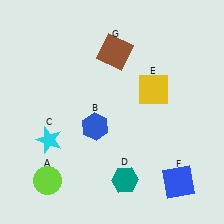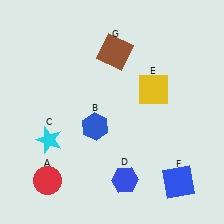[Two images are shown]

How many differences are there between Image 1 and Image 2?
There are 2 differences between the two images.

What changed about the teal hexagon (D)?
In Image 1, D is teal. In Image 2, it changed to blue.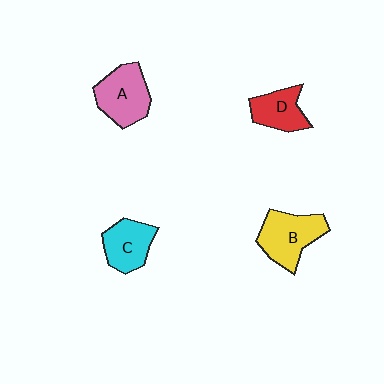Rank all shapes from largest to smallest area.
From largest to smallest: B (yellow), A (pink), C (cyan), D (red).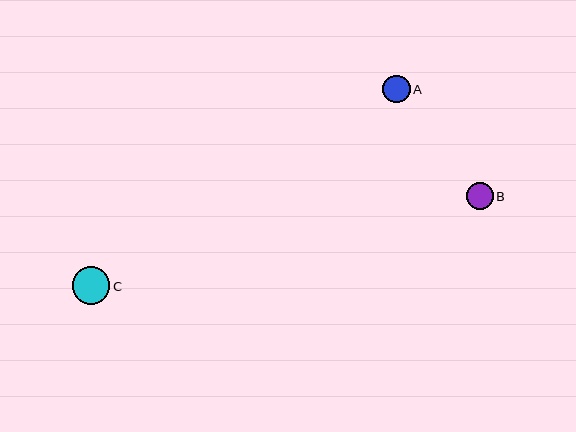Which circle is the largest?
Circle C is the largest with a size of approximately 38 pixels.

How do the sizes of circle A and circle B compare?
Circle A and circle B are approximately the same size.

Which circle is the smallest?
Circle B is the smallest with a size of approximately 27 pixels.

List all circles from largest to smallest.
From largest to smallest: C, A, B.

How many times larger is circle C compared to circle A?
Circle C is approximately 1.4 times the size of circle A.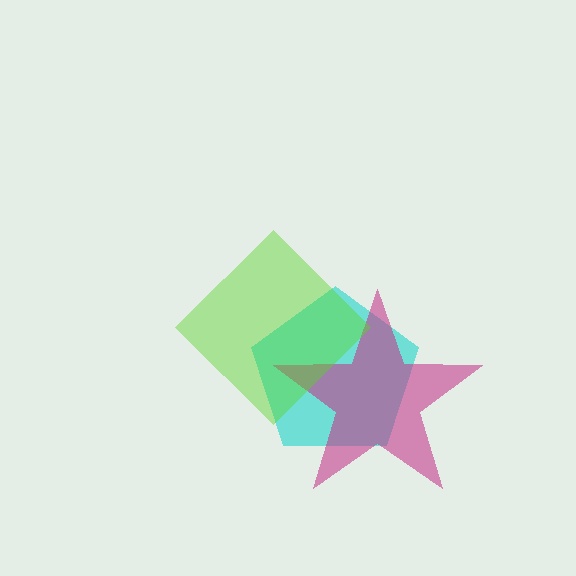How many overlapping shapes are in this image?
There are 3 overlapping shapes in the image.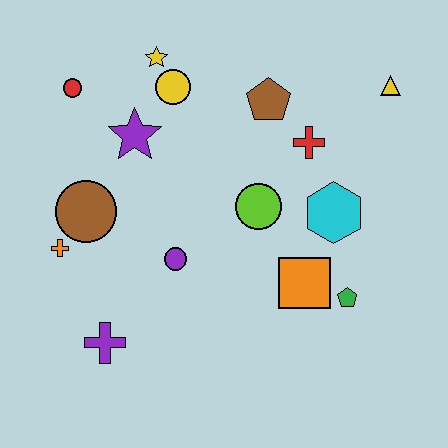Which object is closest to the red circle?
The purple star is closest to the red circle.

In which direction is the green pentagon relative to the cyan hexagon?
The green pentagon is below the cyan hexagon.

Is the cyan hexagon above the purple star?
No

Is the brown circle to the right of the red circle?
Yes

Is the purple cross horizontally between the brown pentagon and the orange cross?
Yes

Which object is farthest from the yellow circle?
The green pentagon is farthest from the yellow circle.